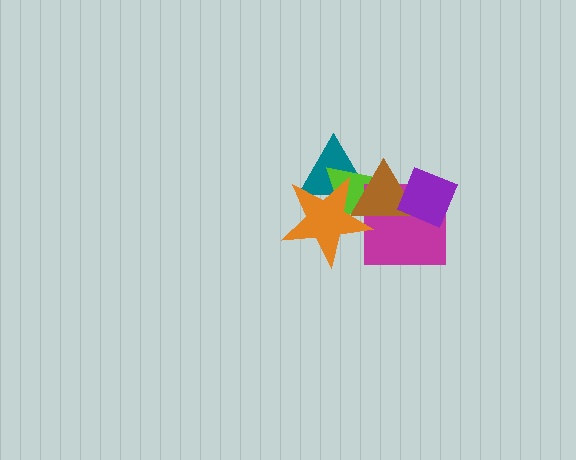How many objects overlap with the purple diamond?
2 objects overlap with the purple diamond.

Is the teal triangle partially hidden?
Yes, it is partially covered by another shape.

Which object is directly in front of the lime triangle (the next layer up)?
The magenta square is directly in front of the lime triangle.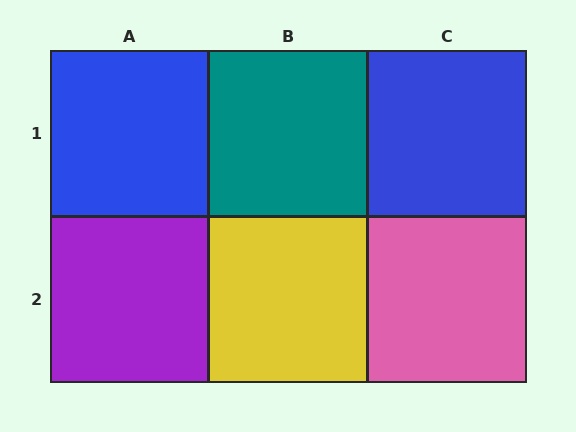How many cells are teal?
1 cell is teal.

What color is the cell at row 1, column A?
Blue.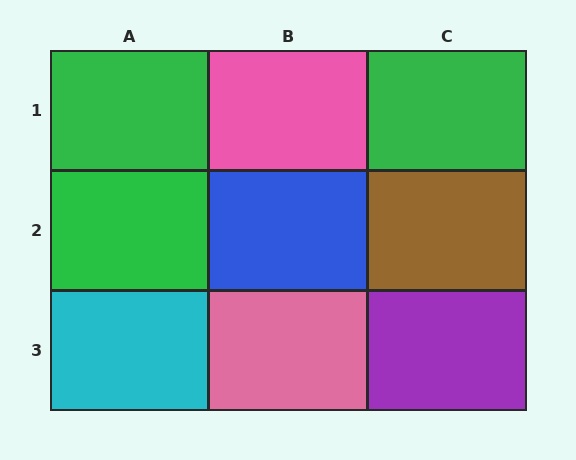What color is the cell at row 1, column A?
Green.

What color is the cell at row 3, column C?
Purple.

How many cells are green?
3 cells are green.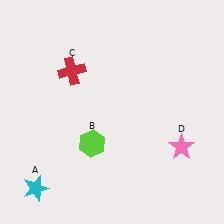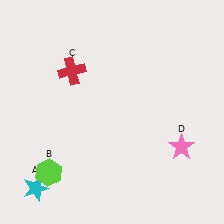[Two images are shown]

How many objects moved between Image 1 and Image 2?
1 object moved between the two images.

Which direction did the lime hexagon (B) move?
The lime hexagon (B) moved left.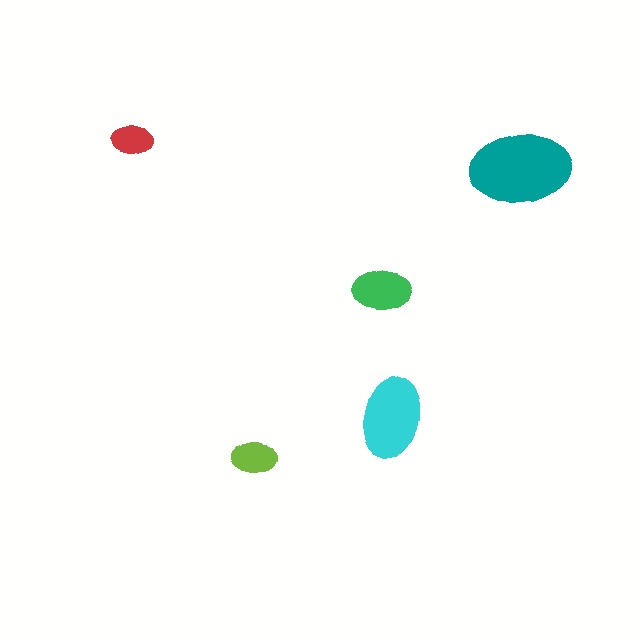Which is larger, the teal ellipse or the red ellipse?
The teal one.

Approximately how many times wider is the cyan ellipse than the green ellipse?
About 1.5 times wider.